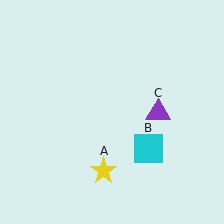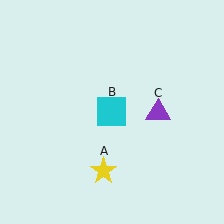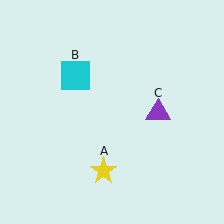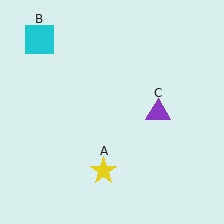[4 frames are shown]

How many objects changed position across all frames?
1 object changed position: cyan square (object B).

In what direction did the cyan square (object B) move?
The cyan square (object B) moved up and to the left.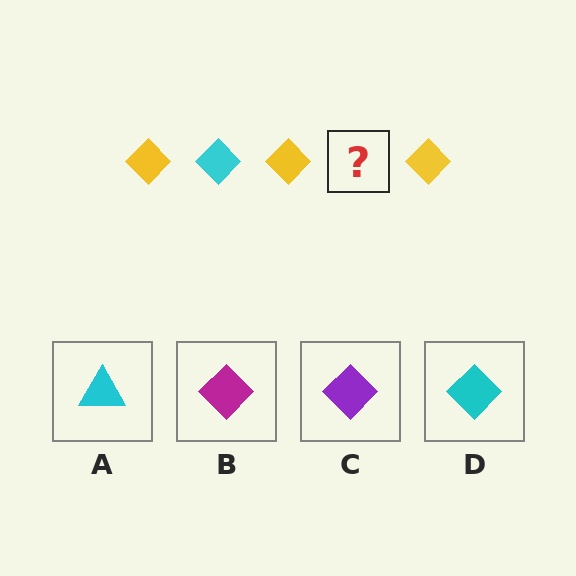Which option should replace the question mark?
Option D.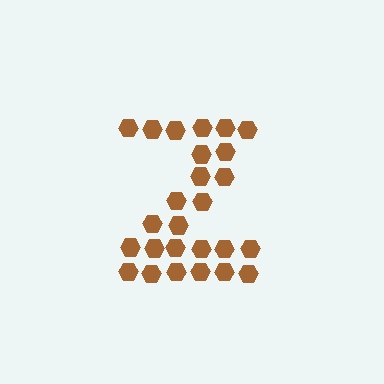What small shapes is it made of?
It is made of small hexagons.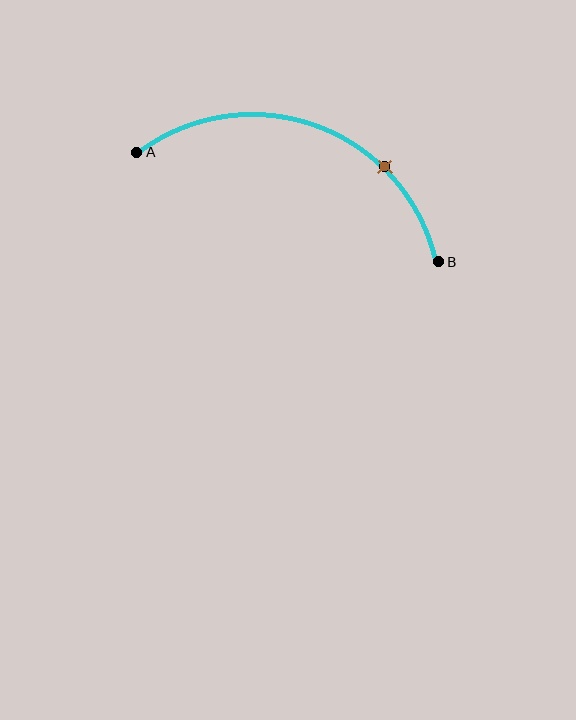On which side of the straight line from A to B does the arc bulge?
The arc bulges above the straight line connecting A and B.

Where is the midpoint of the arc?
The arc midpoint is the point on the curve farthest from the straight line joining A and B. It sits above that line.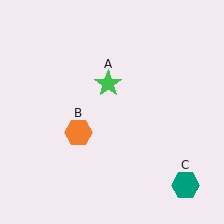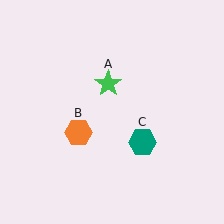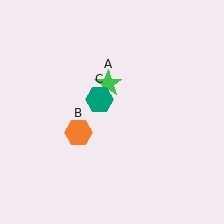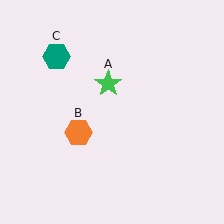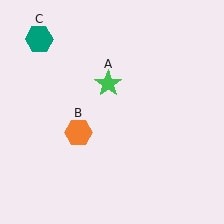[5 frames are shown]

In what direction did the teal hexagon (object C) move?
The teal hexagon (object C) moved up and to the left.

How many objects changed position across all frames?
1 object changed position: teal hexagon (object C).